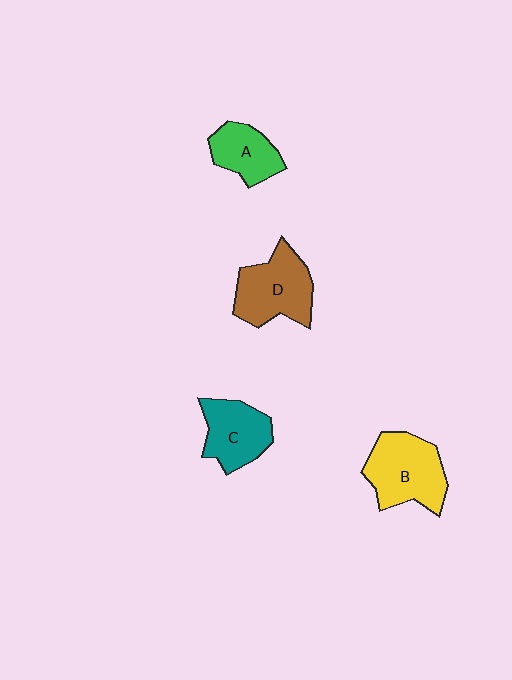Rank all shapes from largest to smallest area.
From largest to smallest: B (yellow), D (brown), C (teal), A (green).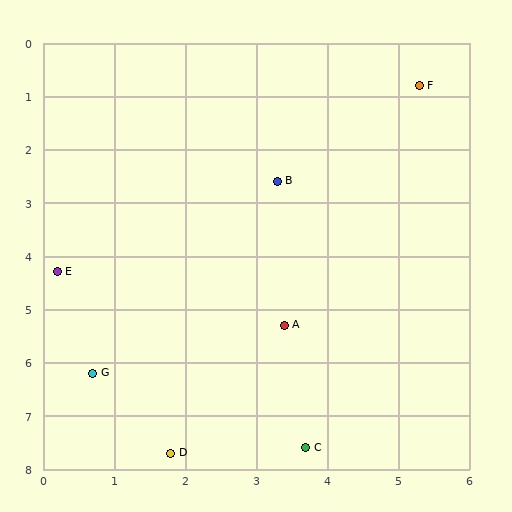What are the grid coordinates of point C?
Point C is at approximately (3.7, 7.6).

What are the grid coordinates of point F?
Point F is at approximately (5.3, 0.8).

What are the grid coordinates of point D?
Point D is at approximately (1.8, 7.7).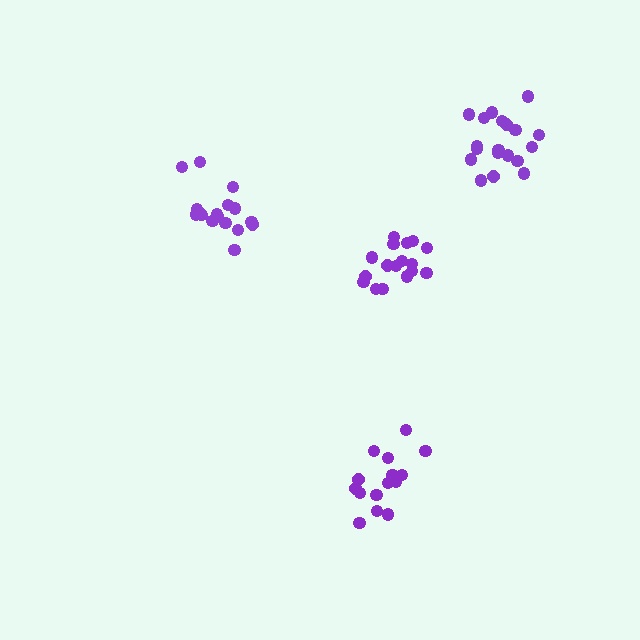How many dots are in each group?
Group 1: 15 dots, Group 2: 17 dots, Group 3: 19 dots, Group 4: 17 dots (68 total).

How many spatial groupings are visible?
There are 4 spatial groupings.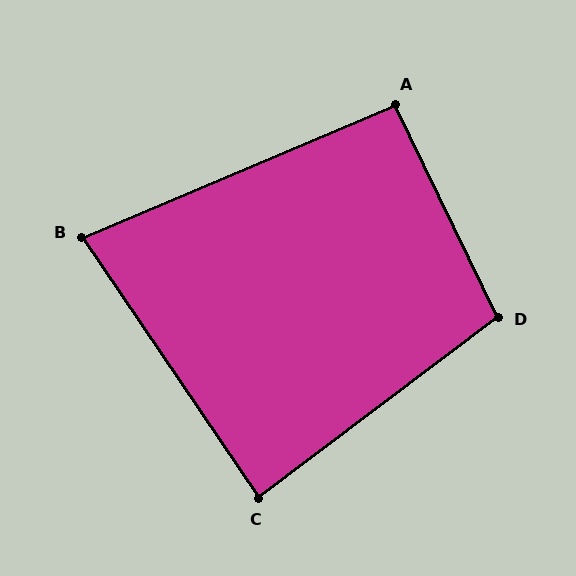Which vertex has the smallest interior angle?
B, at approximately 79 degrees.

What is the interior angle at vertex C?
Approximately 87 degrees (approximately right).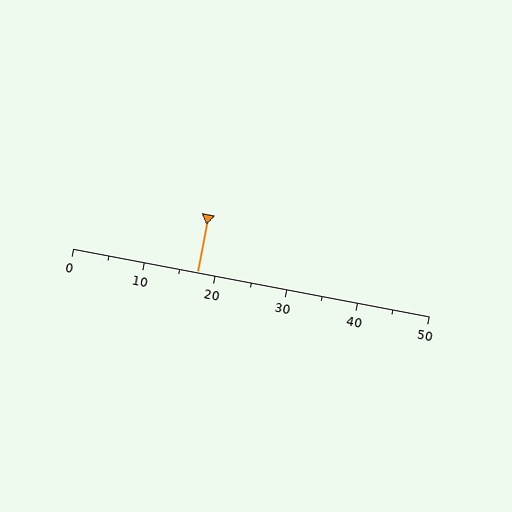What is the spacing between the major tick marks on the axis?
The major ticks are spaced 10 apart.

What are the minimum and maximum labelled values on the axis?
The axis runs from 0 to 50.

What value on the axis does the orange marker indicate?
The marker indicates approximately 17.5.